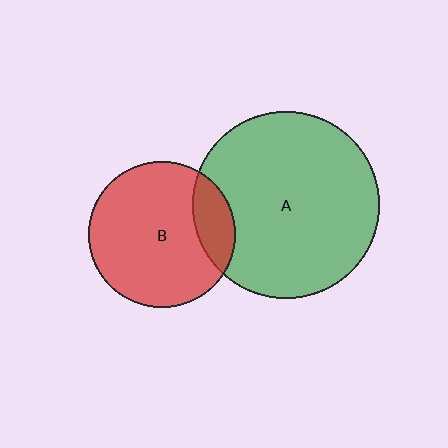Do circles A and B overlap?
Yes.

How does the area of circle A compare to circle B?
Approximately 1.6 times.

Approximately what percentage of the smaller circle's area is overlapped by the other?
Approximately 15%.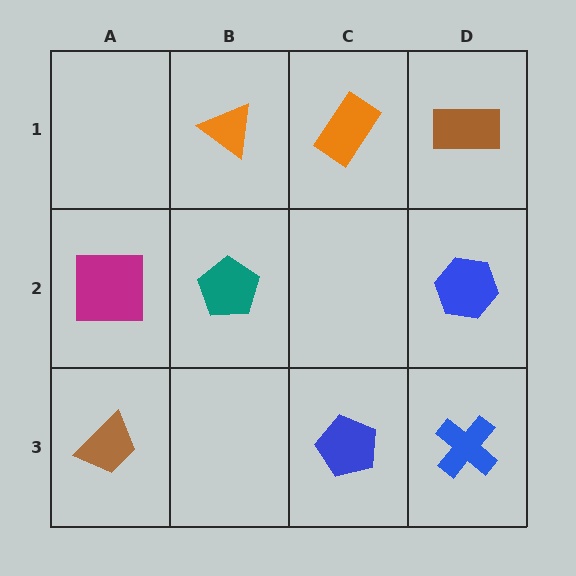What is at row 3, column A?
A brown trapezoid.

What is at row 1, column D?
A brown rectangle.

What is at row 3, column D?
A blue cross.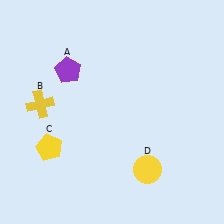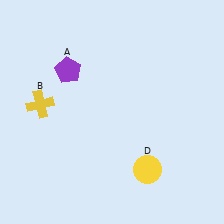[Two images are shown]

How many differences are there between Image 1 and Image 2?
There is 1 difference between the two images.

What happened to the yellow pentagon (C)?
The yellow pentagon (C) was removed in Image 2. It was in the bottom-left area of Image 1.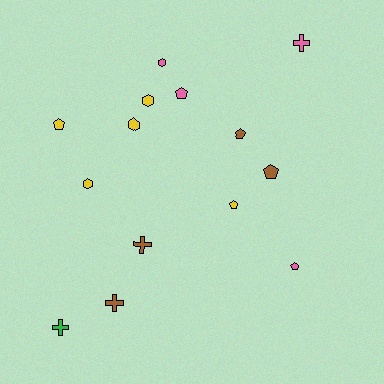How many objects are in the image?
There are 14 objects.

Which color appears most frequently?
Yellow, with 5 objects.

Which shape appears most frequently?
Pentagon, with 6 objects.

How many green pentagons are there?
There are no green pentagons.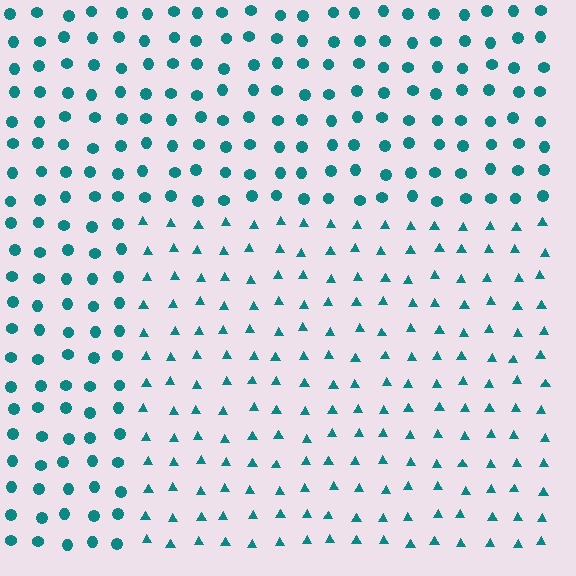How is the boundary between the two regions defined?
The boundary is defined by a change in element shape: triangles inside vs. circles outside. All elements share the same color and spacing.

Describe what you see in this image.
The image is filled with small teal elements arranged in a uniform grid. A rectangle-shaped region contains triangles, while the surrounding area contains circles. The boundary is defined purely by the change in element shape.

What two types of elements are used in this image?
The image uses triangles inside the rectangle region and circles outside it.